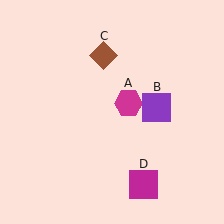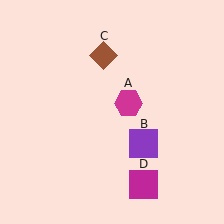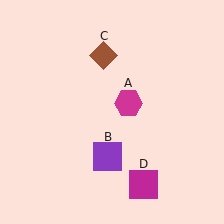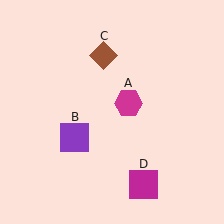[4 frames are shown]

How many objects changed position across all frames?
1 object changed position: purple square (object B).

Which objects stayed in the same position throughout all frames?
Magenta hexagon (object A) and brown diamond (object C) and magenta square (object D) remained stationary.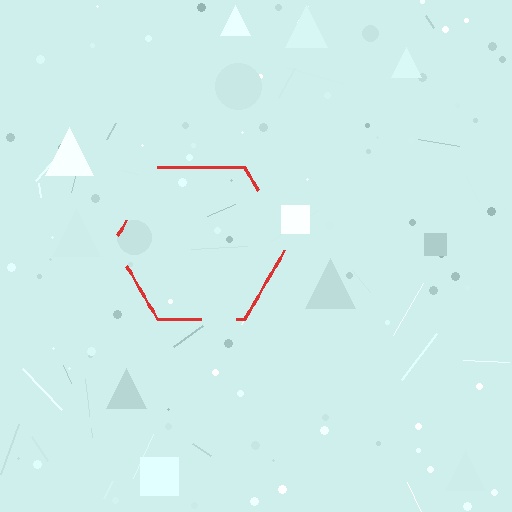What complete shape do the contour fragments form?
The contour fragments form a hexagon.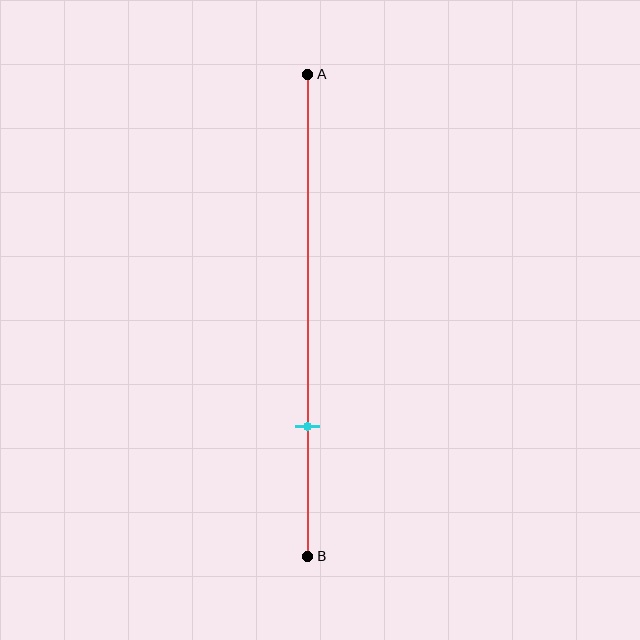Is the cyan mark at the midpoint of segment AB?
No, the mark is at about 75% from A, not at the 50% midpoint.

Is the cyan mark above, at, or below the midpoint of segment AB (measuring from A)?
The cyan mark is below the midpoint of segment AB.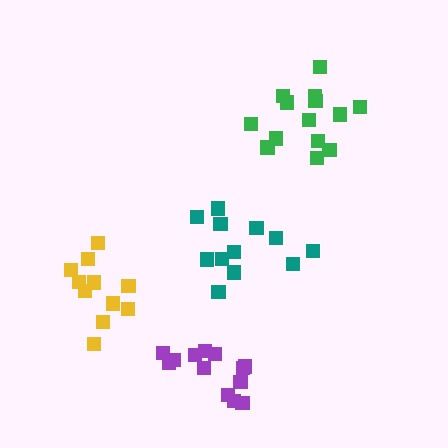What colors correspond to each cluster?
The clusters are colored: purple, green, teal, yellow.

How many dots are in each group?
Group 1: 13 dots, Group 2: 14 dots, Group 3: 12 dots, Group 4: 11 dots (50 total).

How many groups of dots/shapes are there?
There are 4 groups.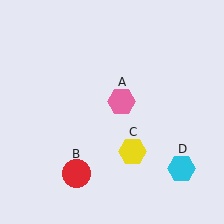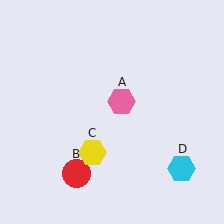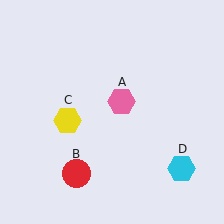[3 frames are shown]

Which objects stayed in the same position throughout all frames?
Pink hexagon (object A) and red circle (object B) and cyan hexagon (object D) remained stationary.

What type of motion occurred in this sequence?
The yellow hexagon (object C) rotated clockwise around the center of the scene.